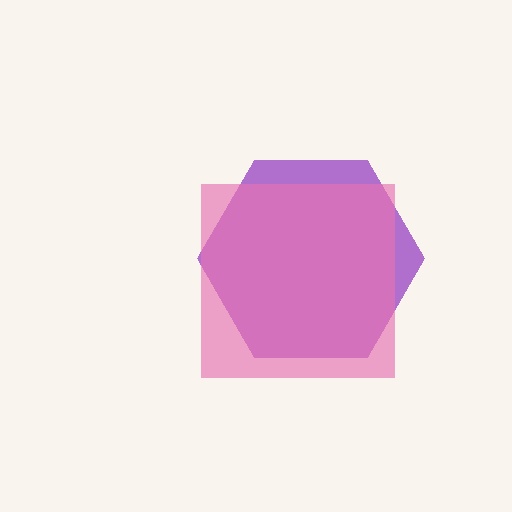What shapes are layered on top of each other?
The layered shapes are: a purple hexagon, a pink square.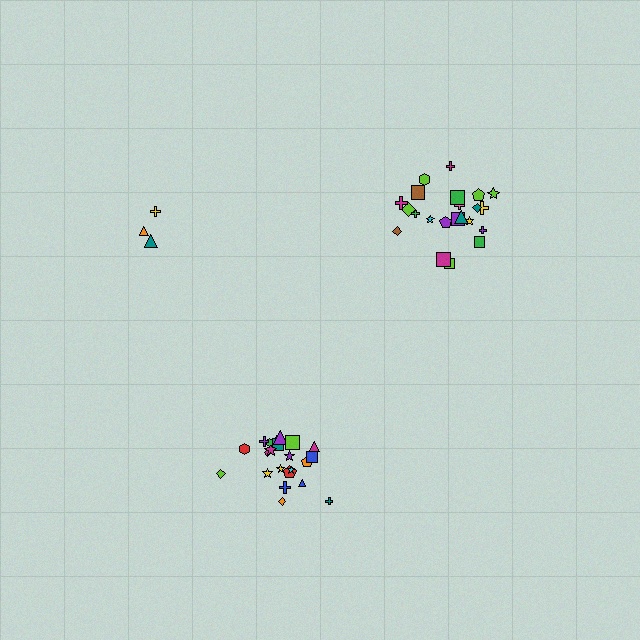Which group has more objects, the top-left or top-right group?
The top-right group.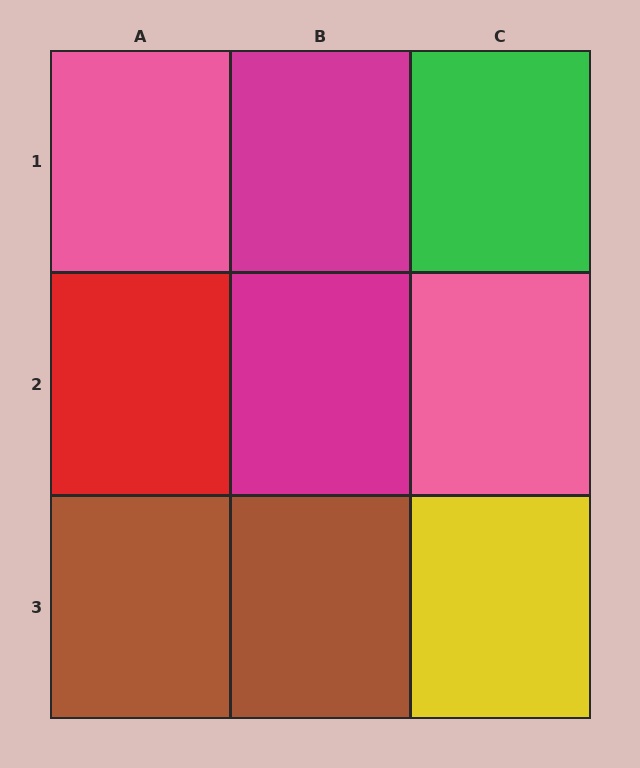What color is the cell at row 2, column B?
Magenta.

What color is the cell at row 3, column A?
Brown.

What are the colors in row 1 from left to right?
Pink, magenta, green.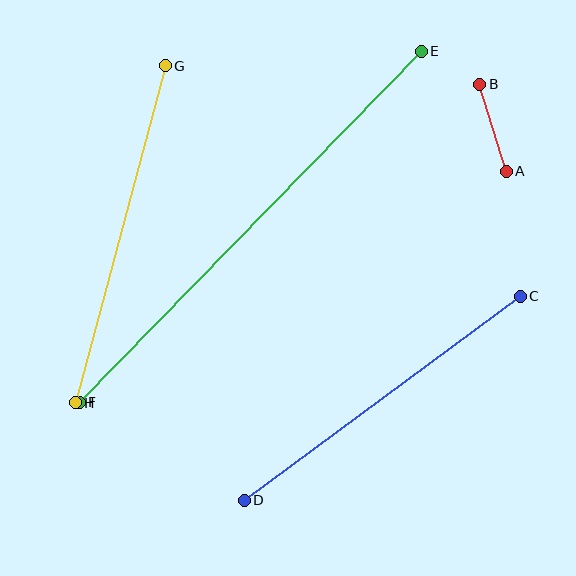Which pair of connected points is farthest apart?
Points E and F are farthest apart.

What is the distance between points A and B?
The distance is approximately 91 pixels.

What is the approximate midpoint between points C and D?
The midpoint is at approximately (382, 398) pixels.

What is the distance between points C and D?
The distance is approximately 343 pixels.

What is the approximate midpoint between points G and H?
The midpoint is at approximately (120, 234) pixels.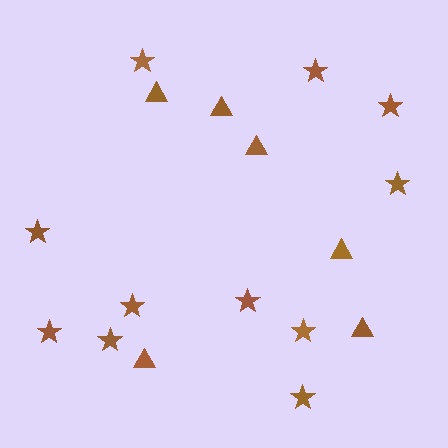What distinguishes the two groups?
There are 2 groups: one group of triangles (6) and one group of stars (11).